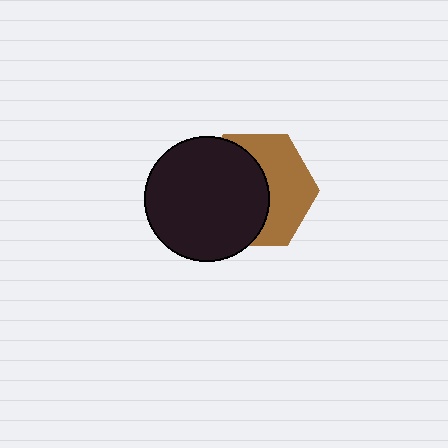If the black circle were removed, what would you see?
You would see the complete brown hexagon.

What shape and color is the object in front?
The object in front is a black circle.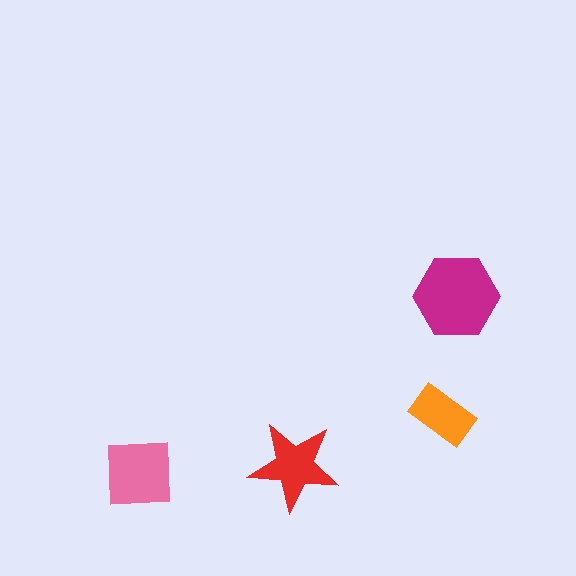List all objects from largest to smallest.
The magenta hexagon, the pink square, the red star, the orange rectangle.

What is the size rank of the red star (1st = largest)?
3rd.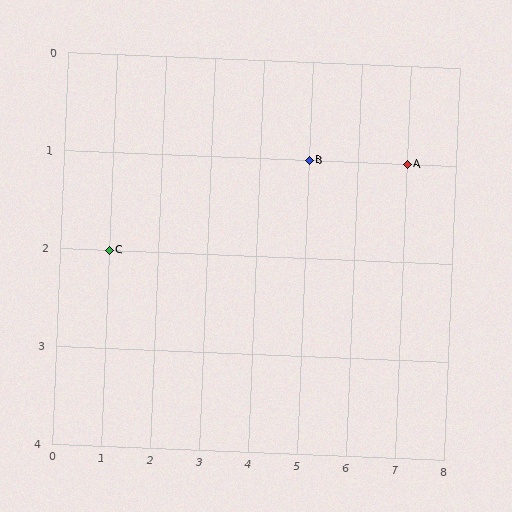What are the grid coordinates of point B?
Point B is at grid coordinates (5, 1).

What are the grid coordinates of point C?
Point C is at grid coordinates (1, 2).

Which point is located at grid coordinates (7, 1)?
Point A is at (7, 1).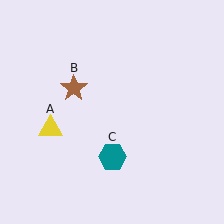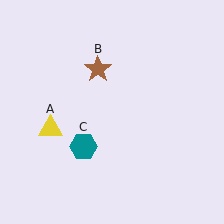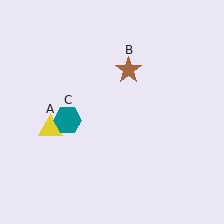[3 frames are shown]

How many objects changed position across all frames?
2 objects changed position: brown star (object B), teal hexagon (object C).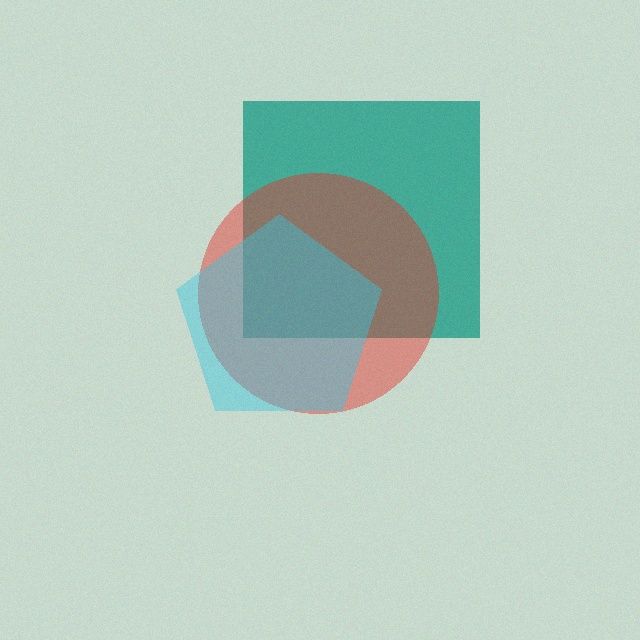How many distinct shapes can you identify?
There are 3 distinct shapes: a teal square, a red circle, a cyan pentagon.